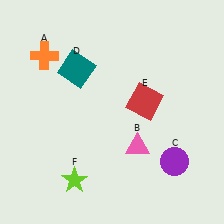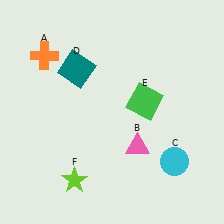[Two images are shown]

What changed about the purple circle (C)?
In Image 1, C is purple. In Image 2, it changed to cyan.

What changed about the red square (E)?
In Image 1, E is red. In Image 2, it changed to green.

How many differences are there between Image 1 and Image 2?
There are 2 differences between the two images.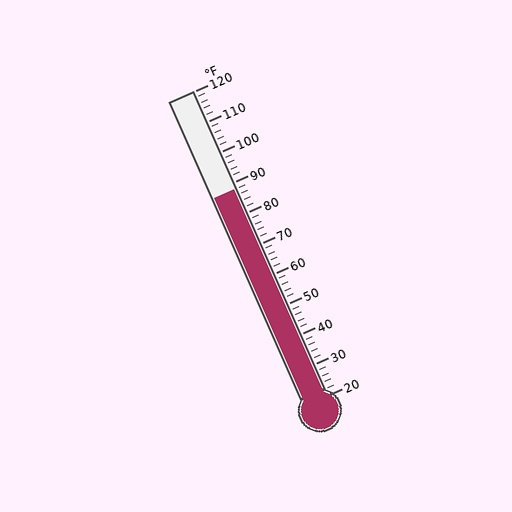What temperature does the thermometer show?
The thermometer shows approximately 88°F.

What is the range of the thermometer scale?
The thermometer scale ranges from 20°F to 120°F.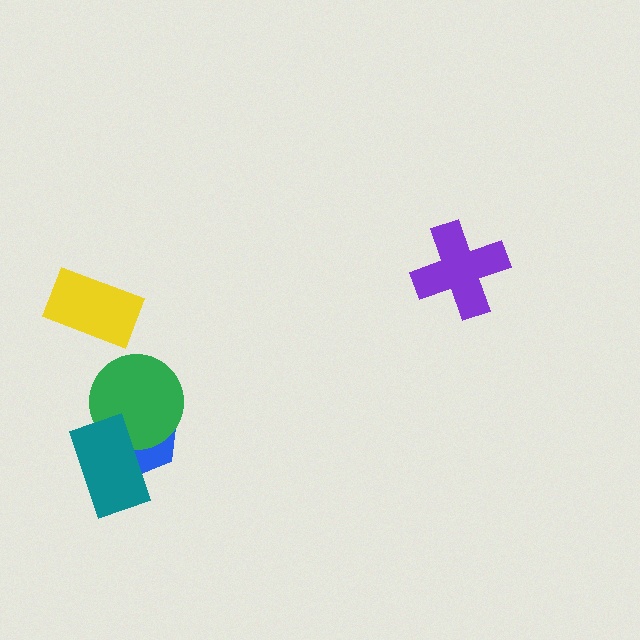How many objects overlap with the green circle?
2 objects overlap with the green circle.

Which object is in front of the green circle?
The teal rectangle is in front of the green circle.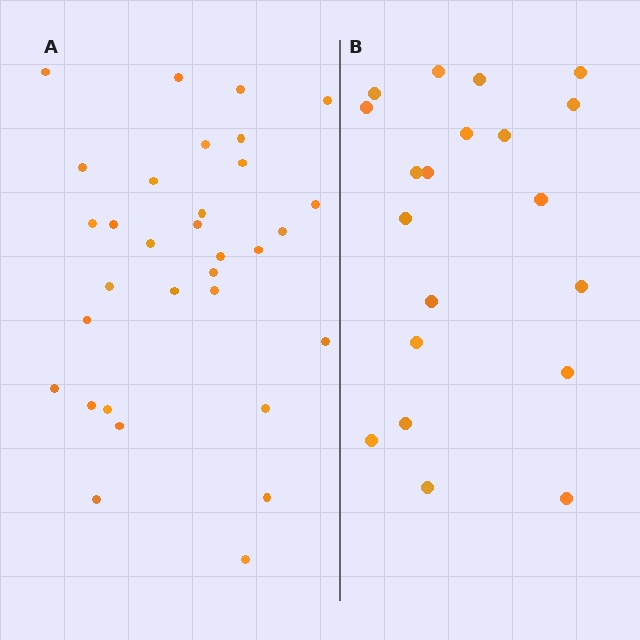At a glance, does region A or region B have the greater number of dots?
Region A (the left region) has more dots.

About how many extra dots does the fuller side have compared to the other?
Region A has roughly 12 or so more dots than region B.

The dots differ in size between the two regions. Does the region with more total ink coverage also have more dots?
No. Region B has more total ink coverage because its dots are larger, but region A actually contains more individual dots. Total area can be misleading — the number of items is what matters here.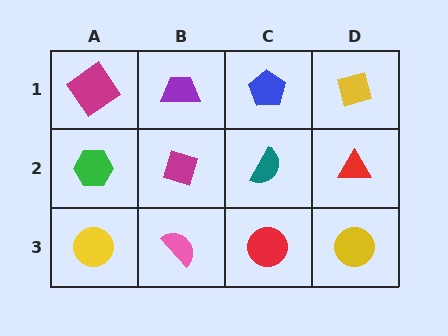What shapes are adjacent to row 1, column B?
A magenta diamond (row 2, column B), a magenta diamond (row 1, column A), a blue pentagon (row 1, column C).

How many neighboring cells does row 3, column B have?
3.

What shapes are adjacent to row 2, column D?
A yellow diamond (row 1, column D), a yellow circle (row 3, column D), a teal semicircle (row 2, column C).